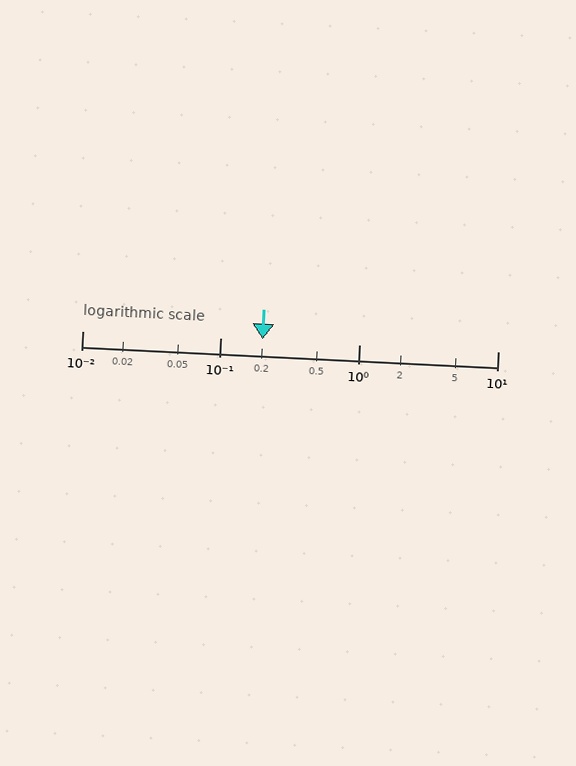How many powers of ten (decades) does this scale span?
The scale spans 3 decades, from 0.01 to 10.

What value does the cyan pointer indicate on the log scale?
The pointer indicates approximately 0.2.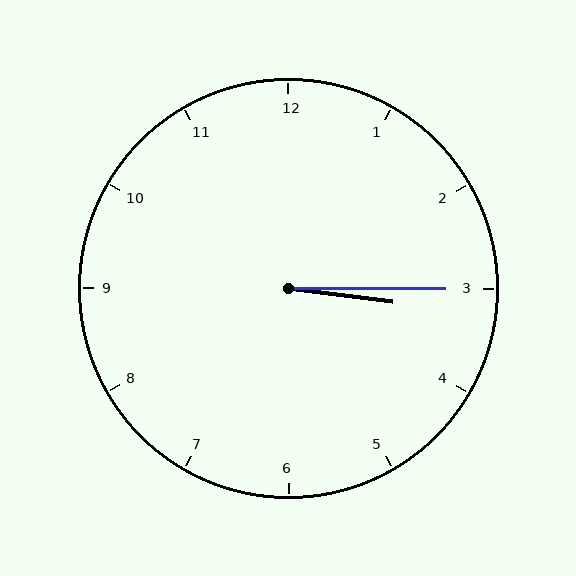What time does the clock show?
3:15.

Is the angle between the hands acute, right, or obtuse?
It is acute.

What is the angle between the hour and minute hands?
Approximately 8 degrees.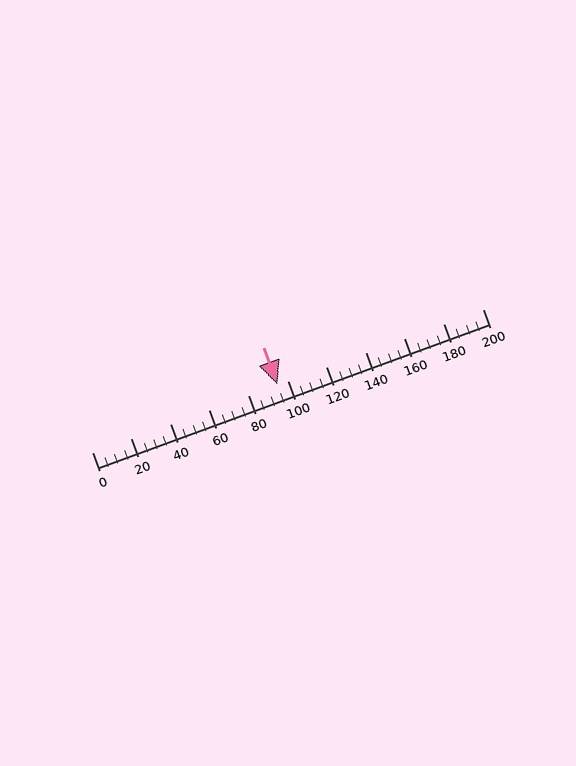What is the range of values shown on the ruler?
The ruler shows values from 0 to 200.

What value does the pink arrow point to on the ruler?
The pink arrow points to approximately 95.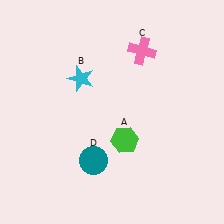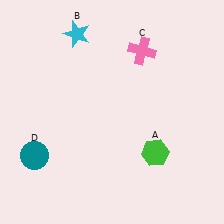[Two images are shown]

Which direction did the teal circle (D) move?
The teal circle (D) moved left.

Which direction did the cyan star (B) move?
The cyan star (B) moved up.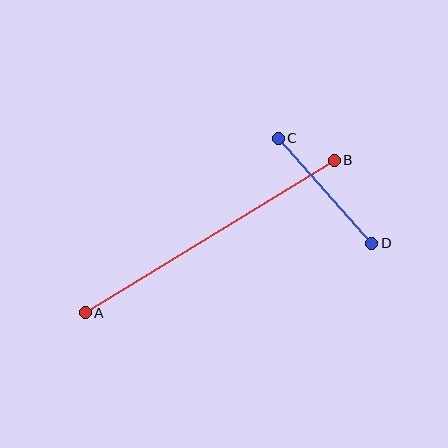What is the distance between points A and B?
The distance is approximately 292 pixels.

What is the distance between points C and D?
The distance is approximately 141 pixels.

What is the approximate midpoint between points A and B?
The midpoint is at approximately (210, 237) pixels.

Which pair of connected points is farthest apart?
Points A and B are farthest apart.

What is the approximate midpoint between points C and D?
The midpoint is at approximately (325, 191) pixels.